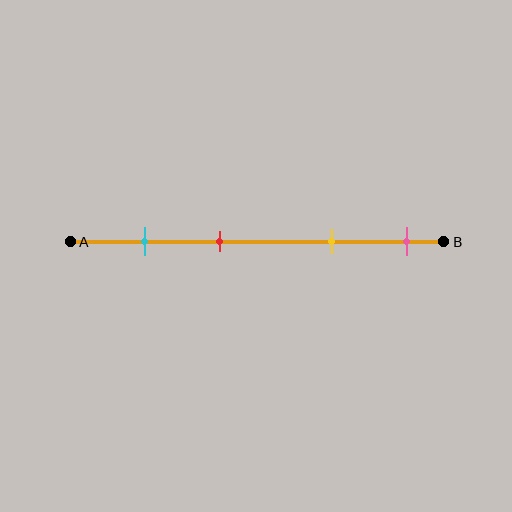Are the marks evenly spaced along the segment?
No, the marks are not evenly spaced.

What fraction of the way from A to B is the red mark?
The red mark is approximately 40% (0.4) of the way from A to B.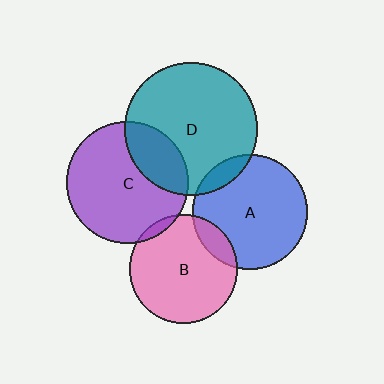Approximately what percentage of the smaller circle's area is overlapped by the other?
Approximately 25%.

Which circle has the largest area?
Circle D (teal).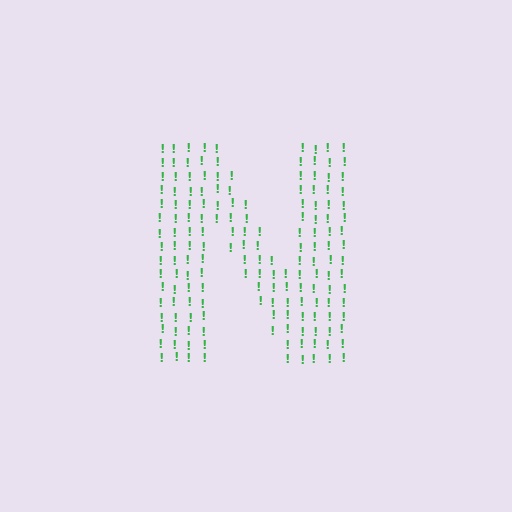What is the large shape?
The large shape is the letter N.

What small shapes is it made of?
It is made of small exclamation marks.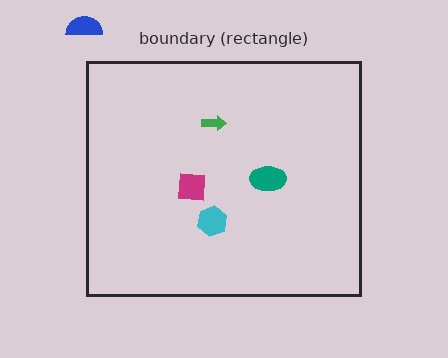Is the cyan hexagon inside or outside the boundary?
Inside.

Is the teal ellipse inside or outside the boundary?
Inside.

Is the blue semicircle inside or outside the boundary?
Outside.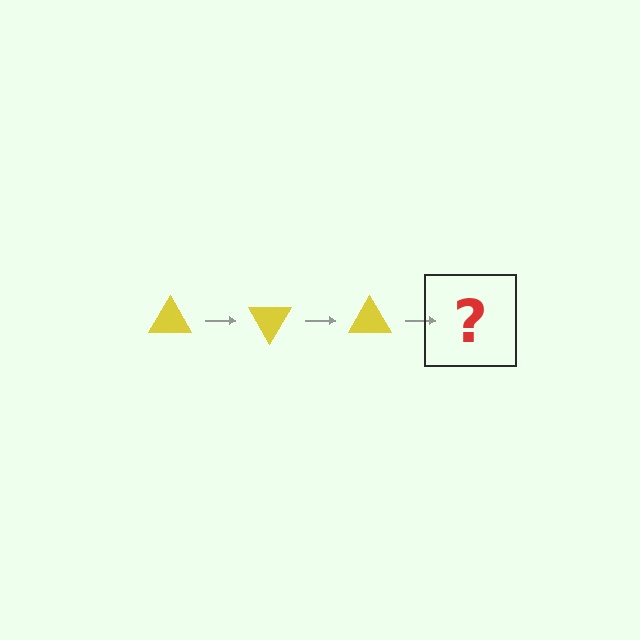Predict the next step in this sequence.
The next step is a yellow triangle rotated 180 degrees.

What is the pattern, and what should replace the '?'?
The pattern is that the triangle rotates 60 degrees each step. The '?' should be a yellow triangle rotated 180 degrees.